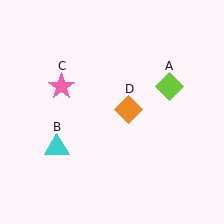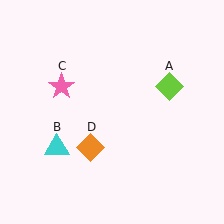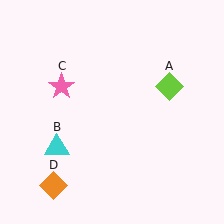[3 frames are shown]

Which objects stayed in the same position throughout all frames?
Lime diamond (object A) and cyan triangle (object B) and pink star (object C) remained stationary.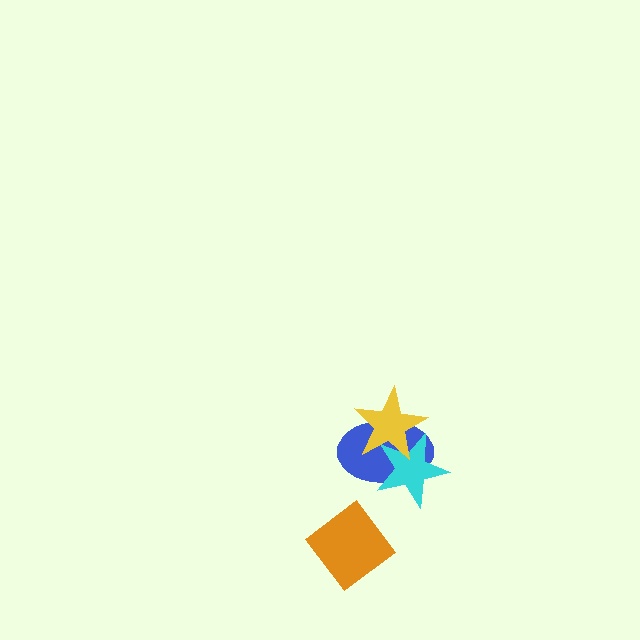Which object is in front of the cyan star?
The yellow star is in front of the cyan star.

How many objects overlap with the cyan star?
2 objects overlap with the cyan star.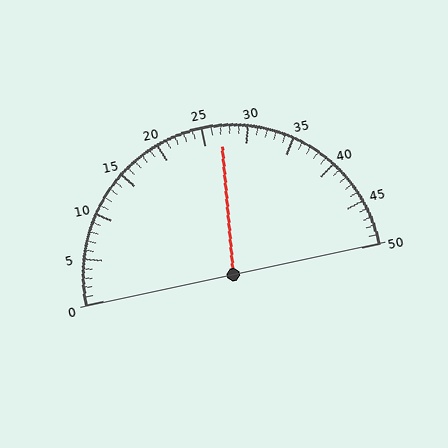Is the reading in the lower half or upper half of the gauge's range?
The reading is in the upper half of the range (0 to 50).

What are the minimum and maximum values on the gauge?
The gauge ranges from 0 to 50.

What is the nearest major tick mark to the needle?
The nearest major tick mark is 25.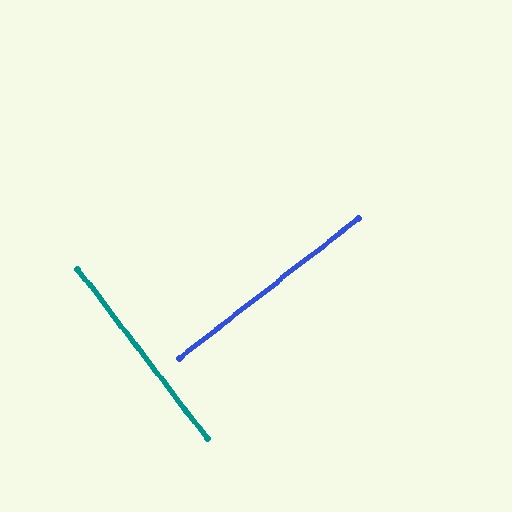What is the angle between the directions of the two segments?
Approximately 90 degrees.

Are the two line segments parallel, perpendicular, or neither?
Perpendicular — they meet at approximately 90°.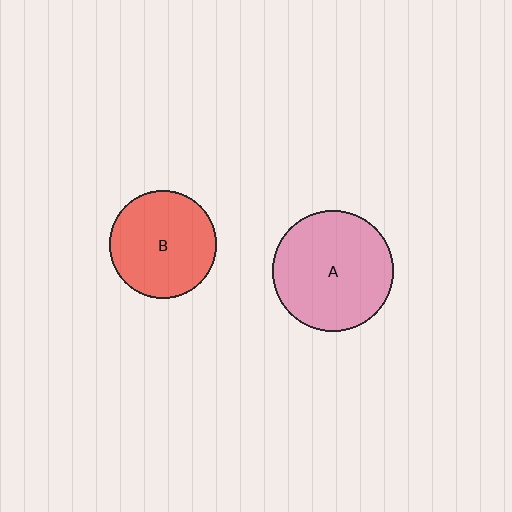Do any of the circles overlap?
No, none of the circles overlap.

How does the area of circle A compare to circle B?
Approximately 1.3 times.